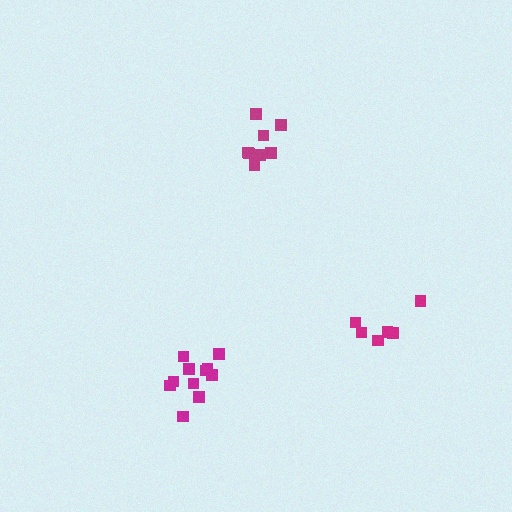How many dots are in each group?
Group 1: 8 dots, Group 2: 11 dots, Group 3: 6 dots (25 total).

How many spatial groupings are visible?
There are 3 spatial groupings.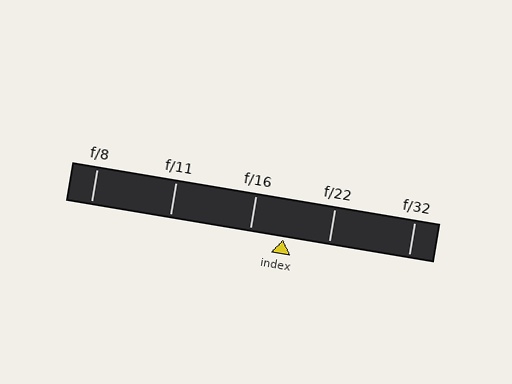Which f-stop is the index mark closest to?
The index mark is closest to f/16.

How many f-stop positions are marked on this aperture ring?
There are 5 f-stop positions marked.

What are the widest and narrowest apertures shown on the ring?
The widest aperture shown is f/8 and the narrowest is f/32.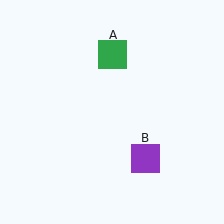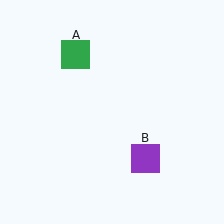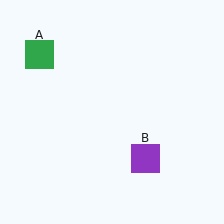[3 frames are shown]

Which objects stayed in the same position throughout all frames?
Purple square (object B) remained stationary.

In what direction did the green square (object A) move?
The green square (object A) moved left.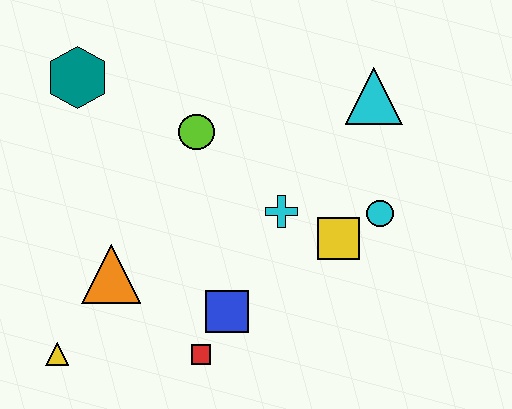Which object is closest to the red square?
The blue square is closest to the red square.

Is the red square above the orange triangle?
No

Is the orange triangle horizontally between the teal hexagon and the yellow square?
Yes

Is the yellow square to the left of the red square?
No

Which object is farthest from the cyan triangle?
The yellow triangle is farthest from the cyan triangle.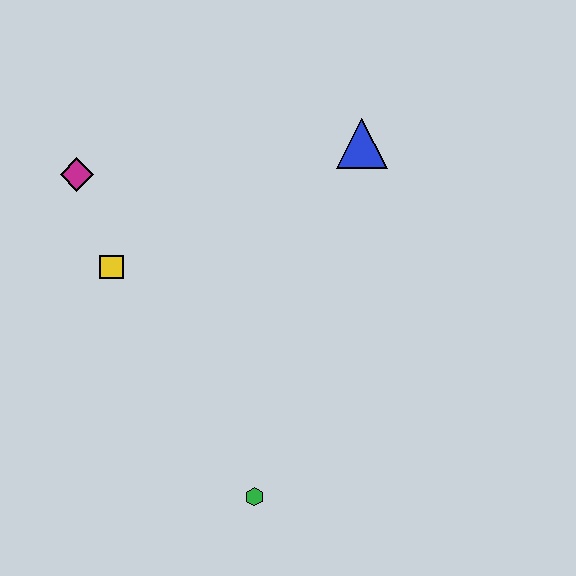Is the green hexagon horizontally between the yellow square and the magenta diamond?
No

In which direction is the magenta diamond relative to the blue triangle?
The magenta diamond is to the left of the blue triangle.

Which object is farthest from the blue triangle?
The green hexagon is farthest from the blue triangle.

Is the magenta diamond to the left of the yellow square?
Yes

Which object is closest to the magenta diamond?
The yellow square is closest to the magenta diamond.